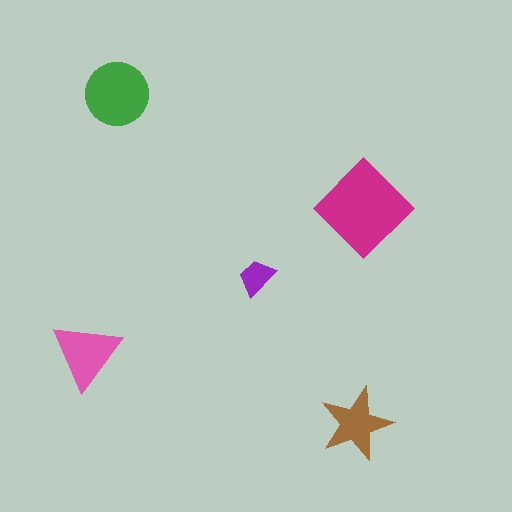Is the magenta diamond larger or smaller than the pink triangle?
Larger.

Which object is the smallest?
The purple trapezoid.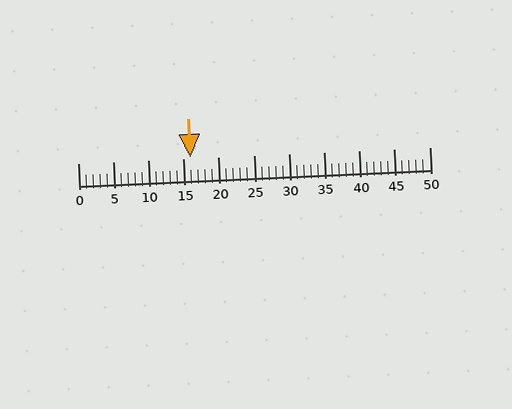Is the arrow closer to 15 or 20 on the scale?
The arrow is closer to 15.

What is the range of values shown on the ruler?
The ruler shows values from 0 to 50.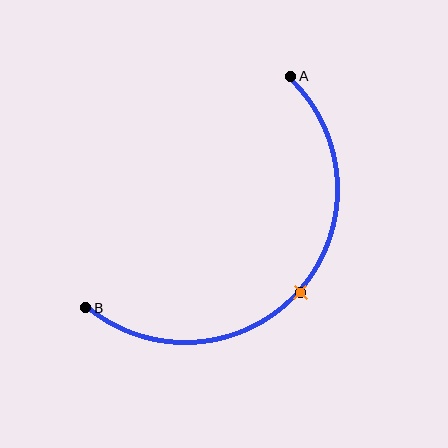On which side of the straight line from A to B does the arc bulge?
The arc bulges below and to the right of the straight line connecting A and B.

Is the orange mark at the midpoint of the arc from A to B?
Yes. The orange mark lies on the arc at equal arc-length from both A and B — it is the arc midpoint.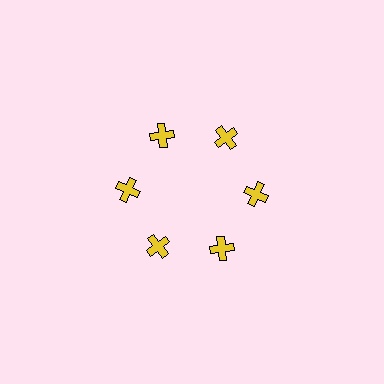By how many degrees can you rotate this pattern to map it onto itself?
The pattern maps onto itself every 60 degrees of rotation.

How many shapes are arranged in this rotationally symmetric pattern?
There are 6 shapes, arranged in 6 groups of 1.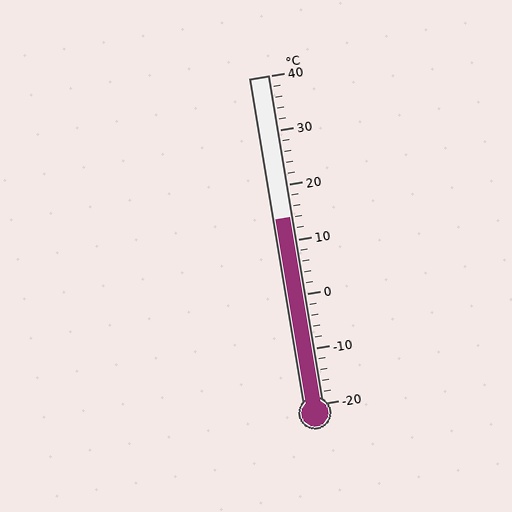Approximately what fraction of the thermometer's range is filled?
The thermometer is filled to approximately 55% of its range.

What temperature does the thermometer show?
The thermometer shows approximately 14°C.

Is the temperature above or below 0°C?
The temperature is above 0°C.